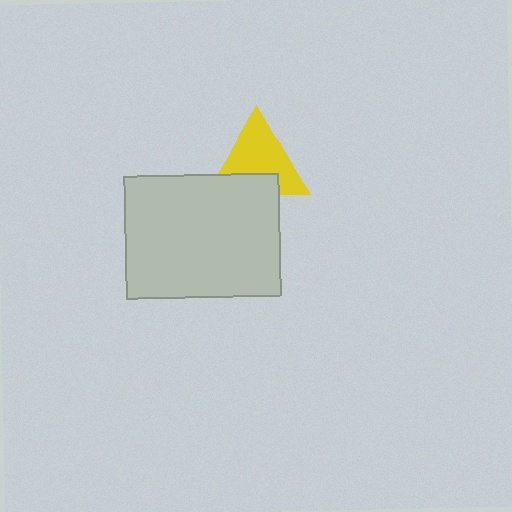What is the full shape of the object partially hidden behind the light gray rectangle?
The partially hidden object is a yellow triangle.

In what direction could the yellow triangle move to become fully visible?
The yellow triangle could move up. That would shift it out from behind the light gray rectangle entirely.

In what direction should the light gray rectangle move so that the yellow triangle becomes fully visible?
The light gray rectangle should move down. That is the shortest direction to clear the overlap and leave the yellow triangle fully visible.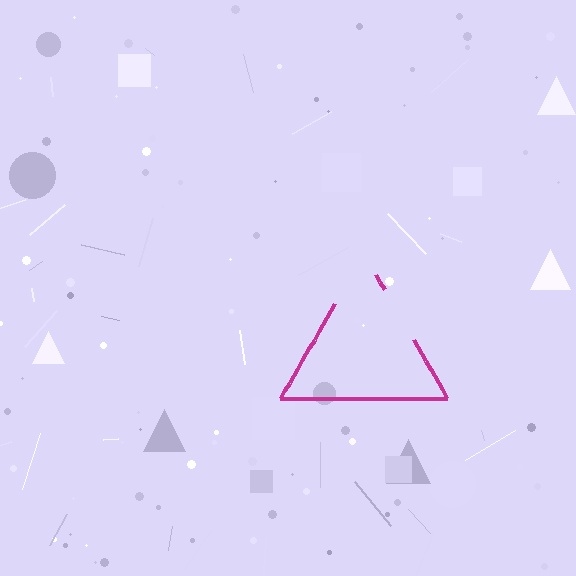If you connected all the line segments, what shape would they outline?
They would outline a triangle.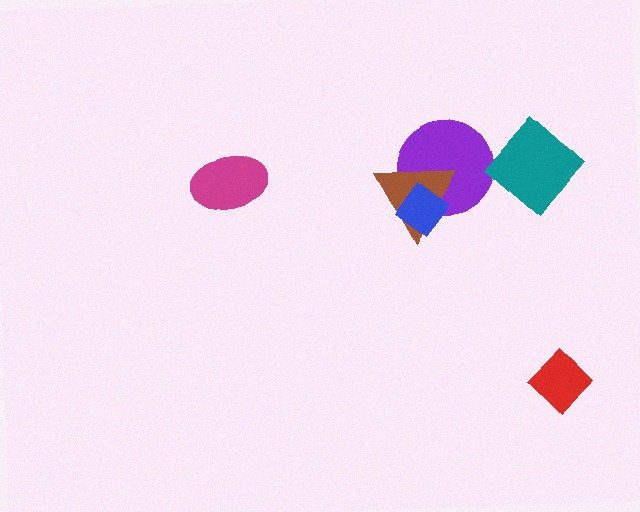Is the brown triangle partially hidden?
Yes, it is partially covered by another shape.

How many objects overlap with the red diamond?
0 objects overlap with the red diamond.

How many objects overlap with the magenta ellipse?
0 objects overlap with the magenta ellipse.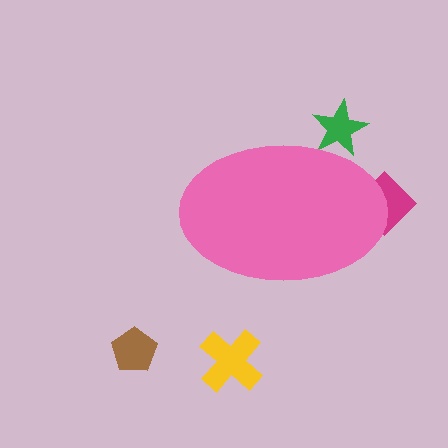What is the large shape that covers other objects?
A pink ellipse.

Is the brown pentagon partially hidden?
No, the brown pentagon is fully visible.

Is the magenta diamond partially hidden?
Yes, the magenta diamond is partially hidden behind the pink ellipse.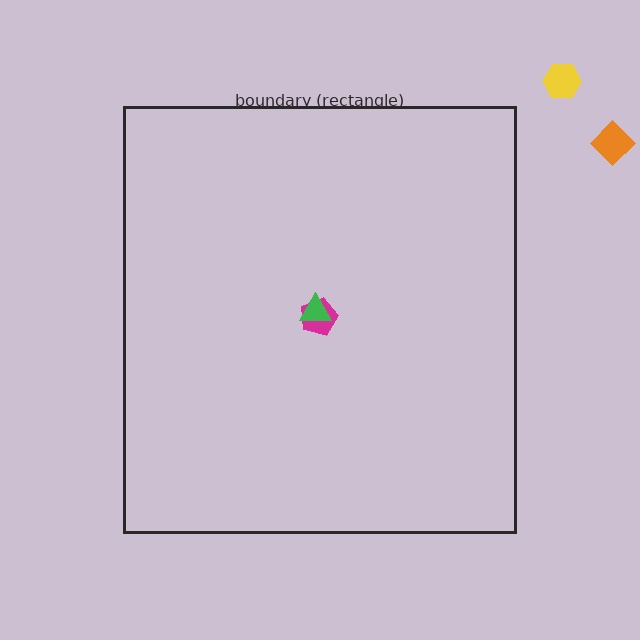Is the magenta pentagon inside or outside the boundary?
Inside.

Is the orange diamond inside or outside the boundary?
Outside.